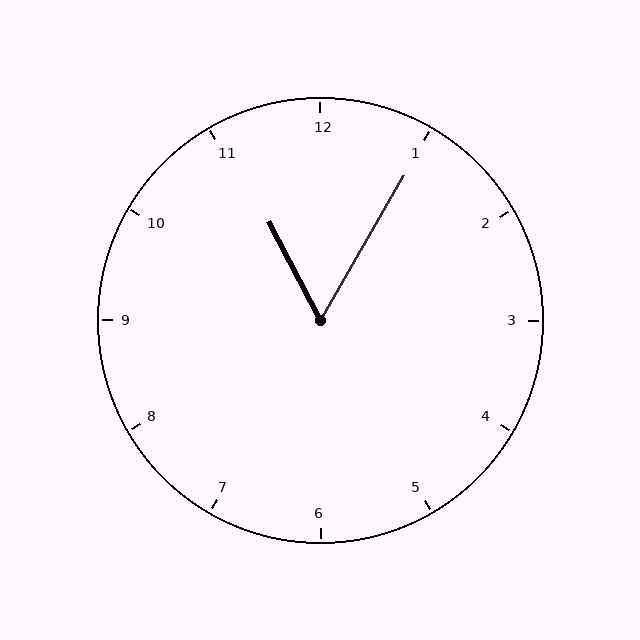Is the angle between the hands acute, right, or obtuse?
It is acute.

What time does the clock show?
11:05.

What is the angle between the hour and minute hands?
Approximately 58 degrees.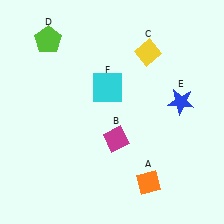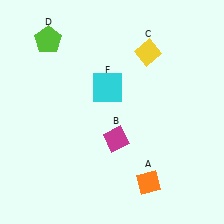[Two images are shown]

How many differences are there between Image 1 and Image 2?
There is 1 difference between the two images.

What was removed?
The blue star (E) was removed in Image 2.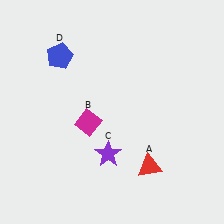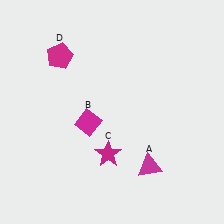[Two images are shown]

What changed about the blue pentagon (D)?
In Image 1, D is blue. In Image 2, it changed to magenta.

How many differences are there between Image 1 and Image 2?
There are 3 differences between the two images.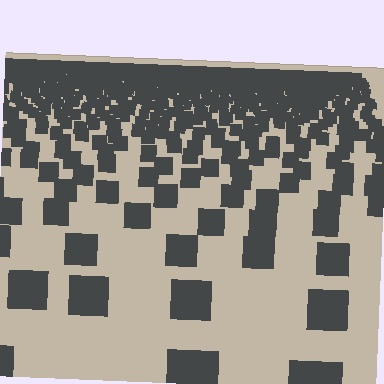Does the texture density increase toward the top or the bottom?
Density increases toward the top.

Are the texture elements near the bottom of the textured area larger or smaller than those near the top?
Larger. Near the bottom, elements are closer to the viewer and appear at a bigger on-screen size.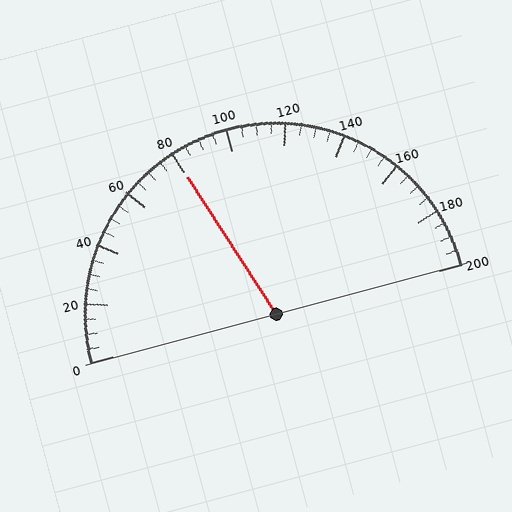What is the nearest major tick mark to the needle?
The nearest major tick mark is 80.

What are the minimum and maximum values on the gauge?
The gauge ranges from 0 to 200.